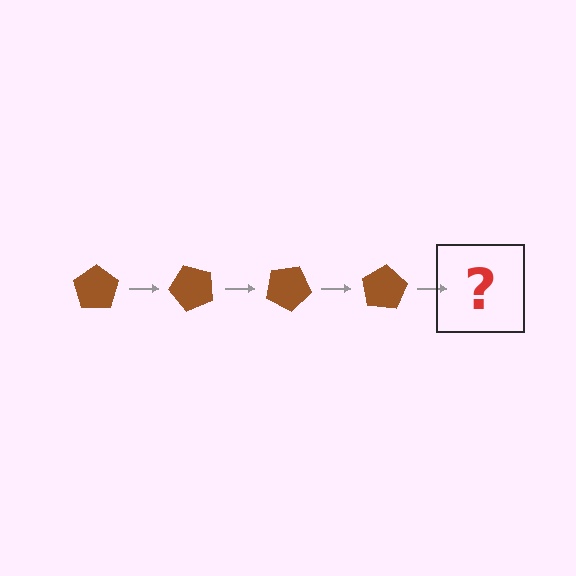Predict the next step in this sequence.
The next step is a brown pentagon rotated 200 degrees.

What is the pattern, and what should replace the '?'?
The pattern is that the pentagon rotates 50 degrees each step. The '?' should be a brown pentagon rotated 200 degrees.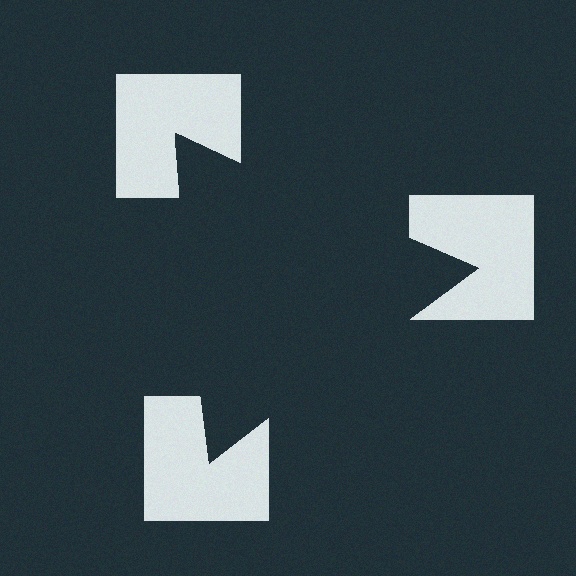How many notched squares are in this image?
There are 3 — one at each vertex of the illusory triangle.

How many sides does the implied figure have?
3 sides.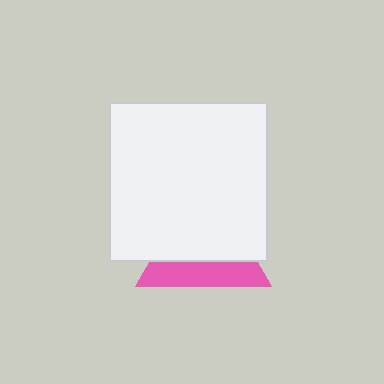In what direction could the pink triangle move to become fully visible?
The pink triangle could move down. That would shift it out from behind the white square entirely.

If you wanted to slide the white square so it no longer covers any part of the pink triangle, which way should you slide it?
Slide it up — that is the most direct way to separate the two shapes.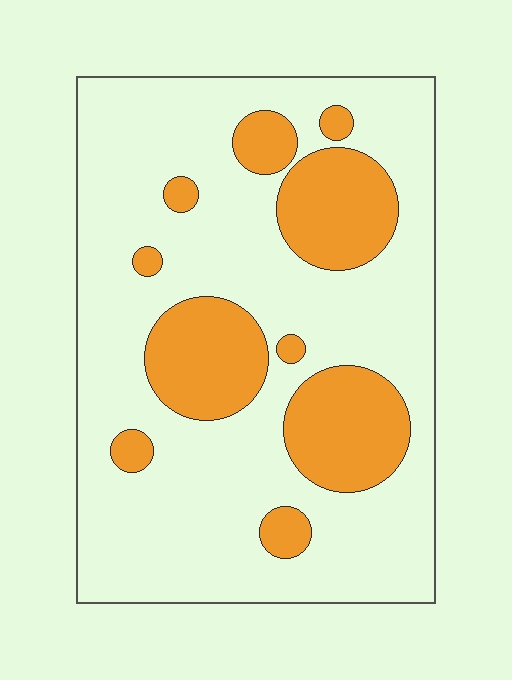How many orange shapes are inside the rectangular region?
10.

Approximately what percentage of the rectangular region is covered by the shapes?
Approximately 25%.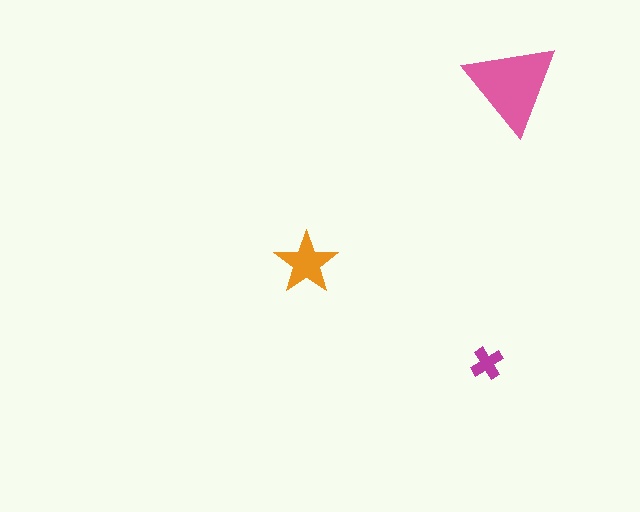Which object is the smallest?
The magenta cross.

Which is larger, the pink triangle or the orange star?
The pink triangle.